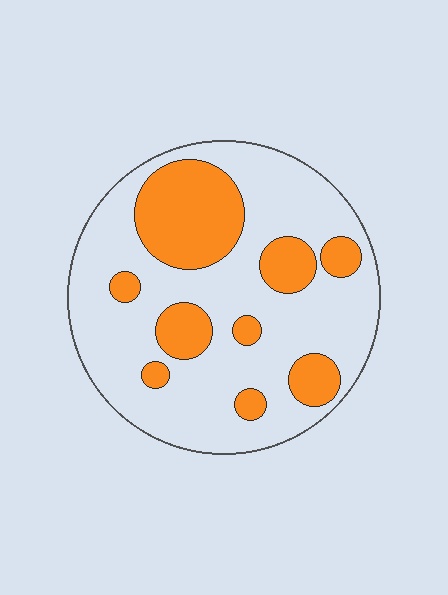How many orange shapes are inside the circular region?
9.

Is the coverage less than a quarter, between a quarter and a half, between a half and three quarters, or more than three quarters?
Between a quarter and a half.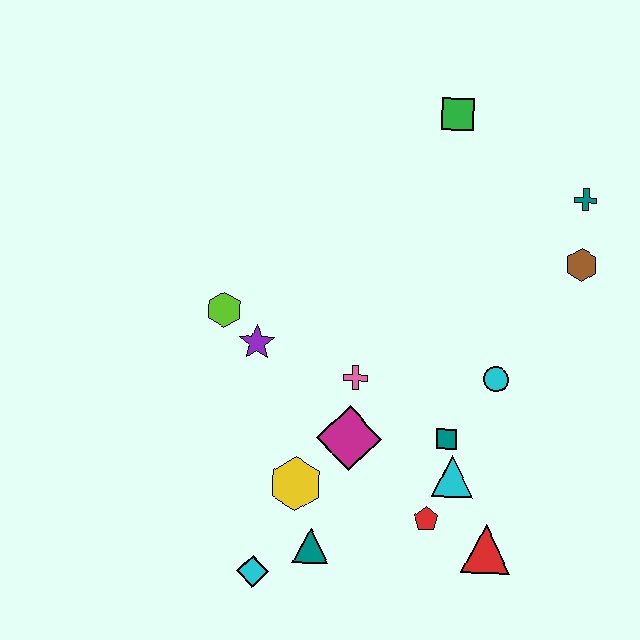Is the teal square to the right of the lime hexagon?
Yes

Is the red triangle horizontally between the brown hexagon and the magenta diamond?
Yes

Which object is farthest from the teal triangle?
The green square is farthest from the teal triangle.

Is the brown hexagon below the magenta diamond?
No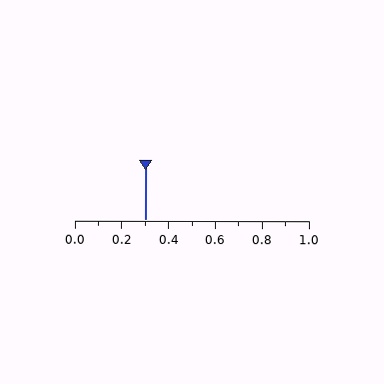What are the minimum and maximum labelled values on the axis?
The axis runs from 0.0 to 1.0.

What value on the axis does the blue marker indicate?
The marker indicates approximately 0.3.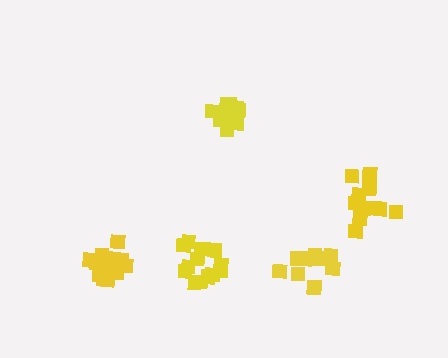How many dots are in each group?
Group 1: 12 dots, Group 2: 14 dots, Group 3: 14 dots, Group 4: 12 dots, Group 5: 14 dots (66 total).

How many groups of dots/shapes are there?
There are 5 groups.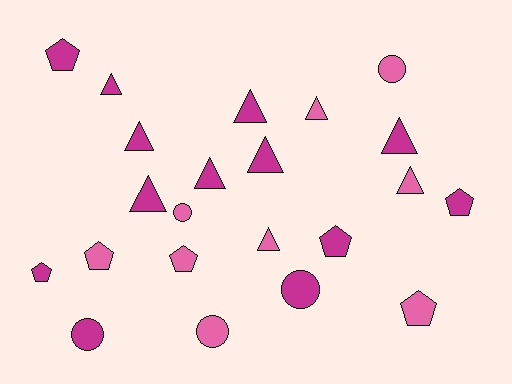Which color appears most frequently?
Magenta, with 13 objects.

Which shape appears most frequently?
Triangle, with 10 objects.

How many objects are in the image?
There are 22 objects.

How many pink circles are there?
There are 3 pink circles.